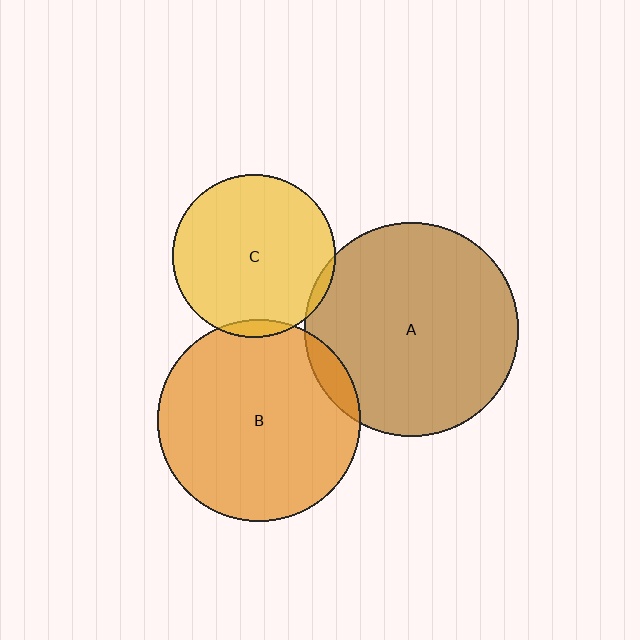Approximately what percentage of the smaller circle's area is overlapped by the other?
Approximately 5%.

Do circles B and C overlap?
Yes.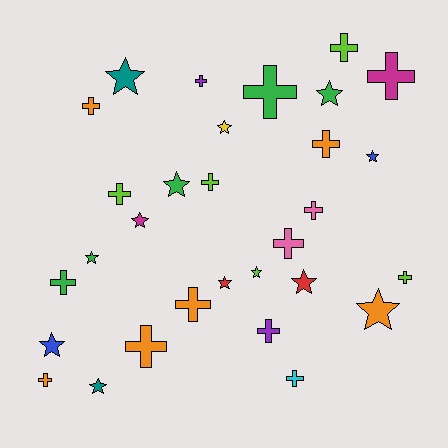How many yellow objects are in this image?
There is 1 yellow object.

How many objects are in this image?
There are 30 objects.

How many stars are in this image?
There are 13 stars.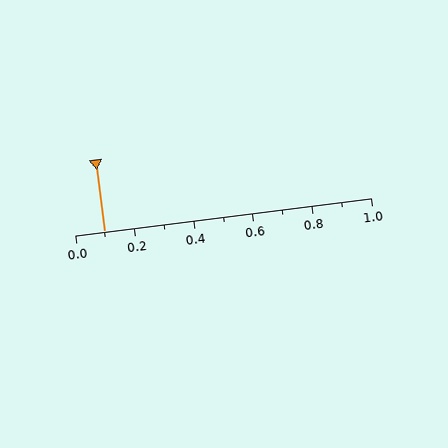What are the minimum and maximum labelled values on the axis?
The axis runs from 0.0 to 1.0.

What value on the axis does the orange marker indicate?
The marker indicates approximately 0.1.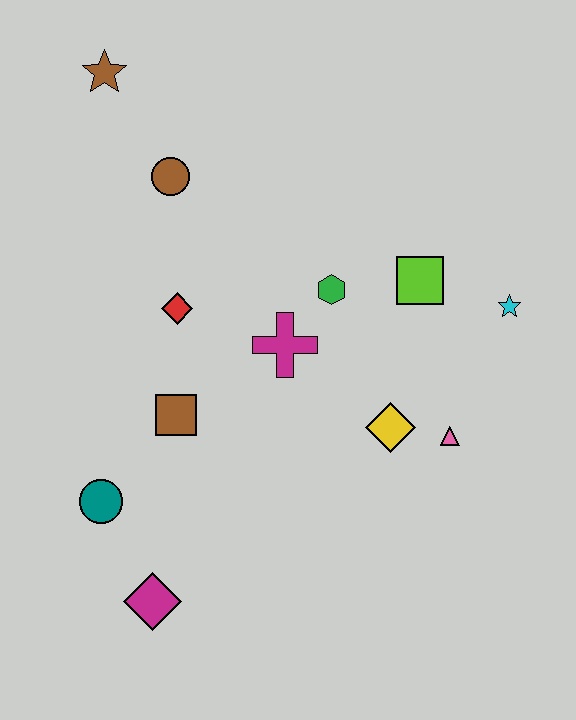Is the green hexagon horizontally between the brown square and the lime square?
Yes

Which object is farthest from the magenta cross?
The brown star is farthest from the magenta cross.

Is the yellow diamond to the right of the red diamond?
Yes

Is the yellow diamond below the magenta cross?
Yes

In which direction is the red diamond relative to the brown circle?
The red diamond is below the brown circle.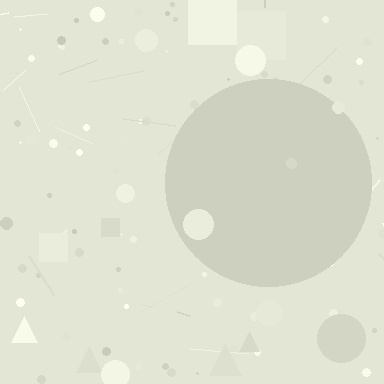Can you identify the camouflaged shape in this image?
The camouflaged shape is a circle.